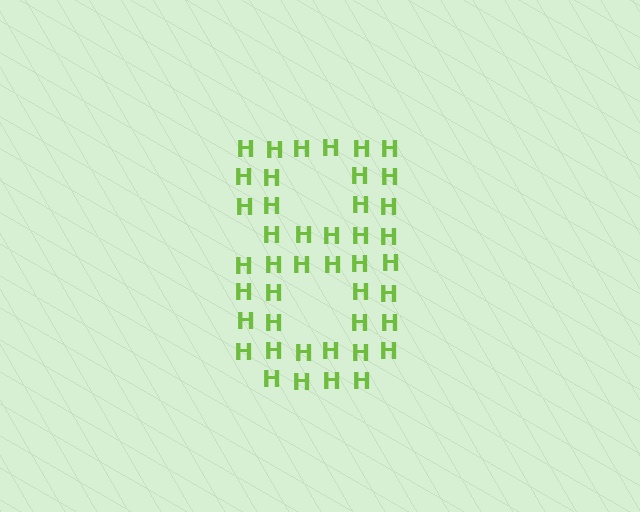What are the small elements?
The small elements are letter H's.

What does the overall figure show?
The overall figure shows the digit 8.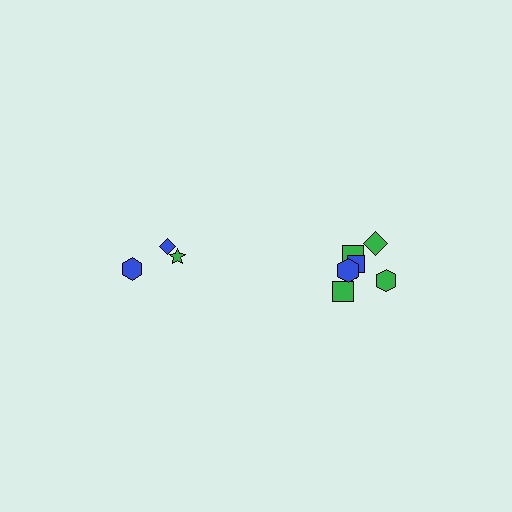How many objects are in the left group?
There are 3 objects.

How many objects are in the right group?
There are 7 objects.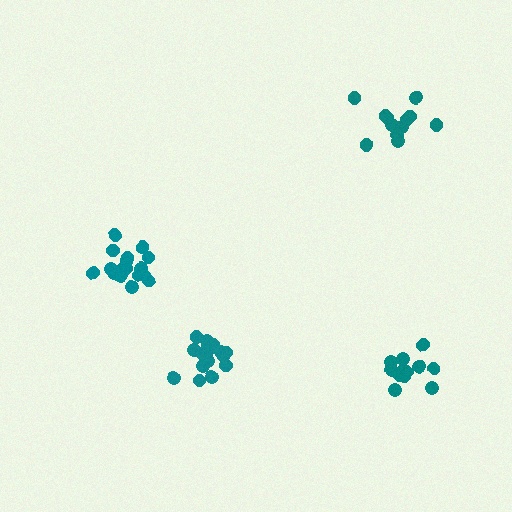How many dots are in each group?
Group 1: 12 dots, Group 2: 12 dots, Group 3: 18 dots, Group 4: 17 dots (59 total).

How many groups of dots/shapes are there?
There are 4 groups.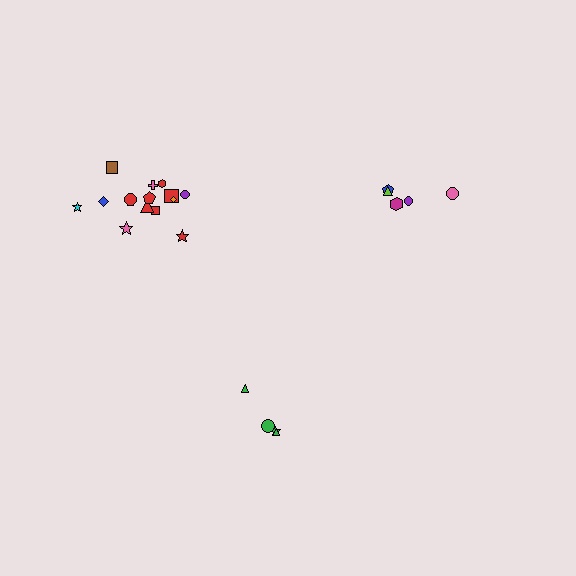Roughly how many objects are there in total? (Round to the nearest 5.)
Roughly 25 objects in total.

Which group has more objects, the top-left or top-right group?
The top-left group.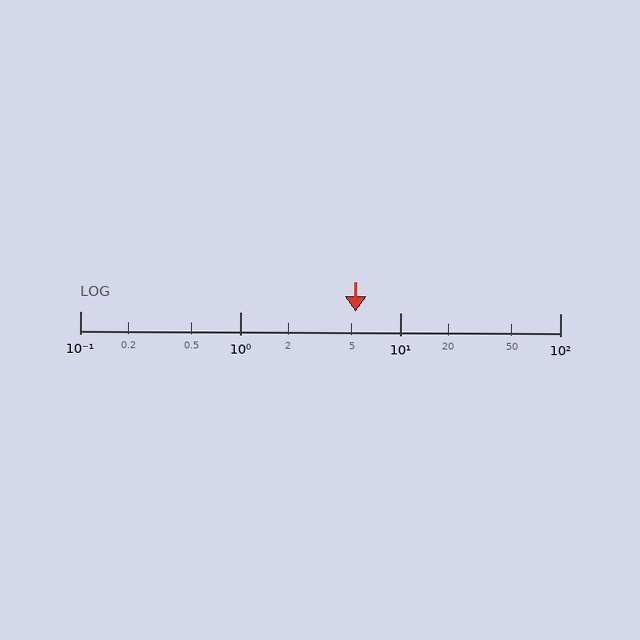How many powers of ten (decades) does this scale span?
The scale spans 3 decades, from 0.1 to 100.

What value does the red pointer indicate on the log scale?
The pointer indicates approximately 5.3.